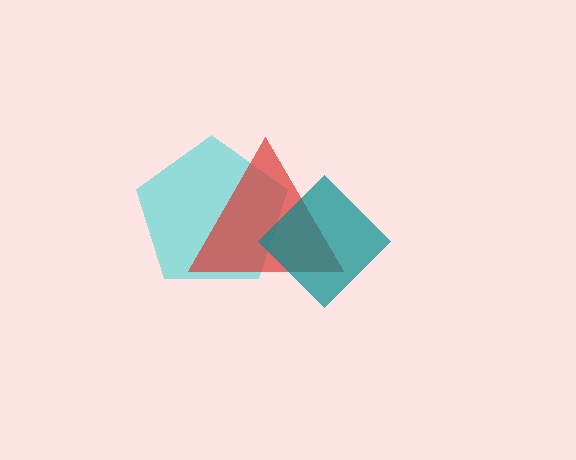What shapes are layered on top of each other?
The layered shapes are: a cyan pentagon, a red triangle, a teal diamond.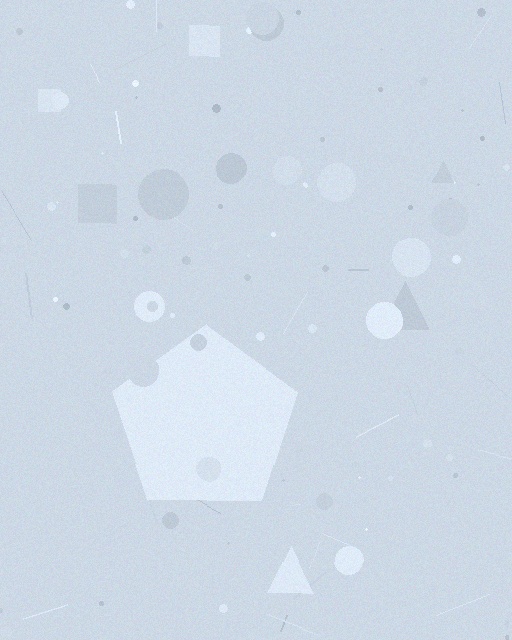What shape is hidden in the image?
A pentagon is hidden in the image.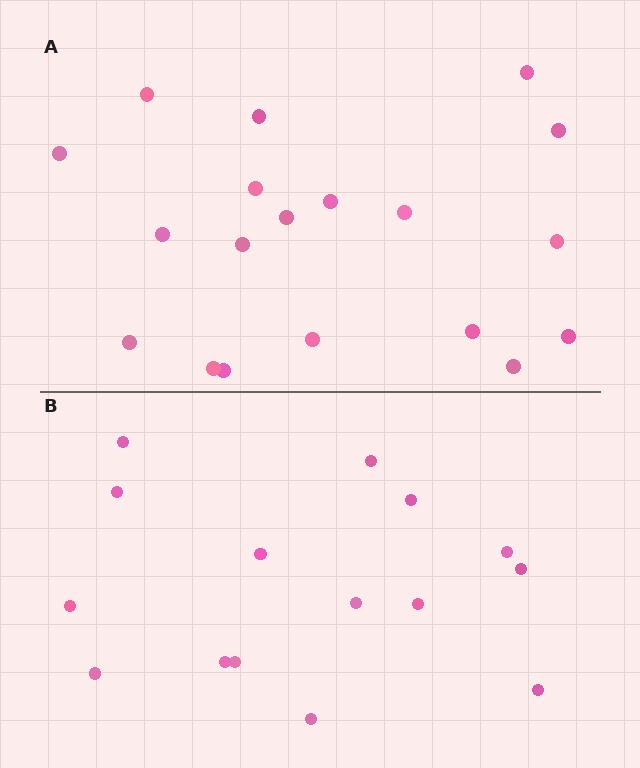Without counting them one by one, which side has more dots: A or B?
Region A (the top region) has more dots.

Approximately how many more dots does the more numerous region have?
Region A has about 4 more dots than region B.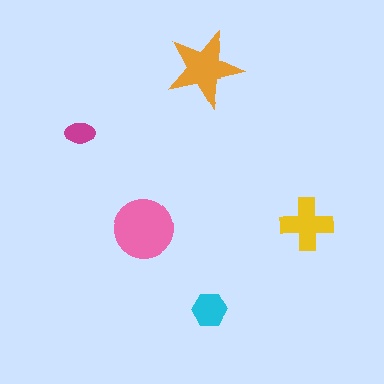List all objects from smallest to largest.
The magenta ellipse, the cyan hexagon, the yellow cross, the orange star, the pink circle.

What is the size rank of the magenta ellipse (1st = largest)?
5th.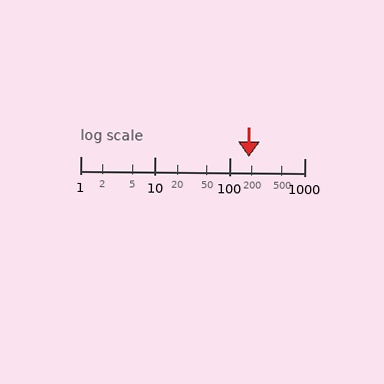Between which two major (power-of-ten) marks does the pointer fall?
The pointer is between 100 and 1000.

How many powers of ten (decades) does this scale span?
The scale spans 3 decades, from 1 to 1000.